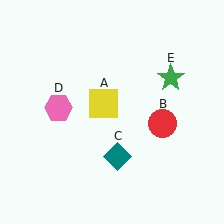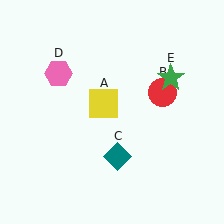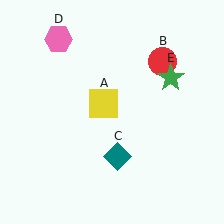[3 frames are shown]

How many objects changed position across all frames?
2 objects changed position: red circle (object B), pink hexagon (object D).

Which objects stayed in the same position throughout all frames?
Yellow square (object A) and teal diamond (object C) and green star (object E) remained stationary.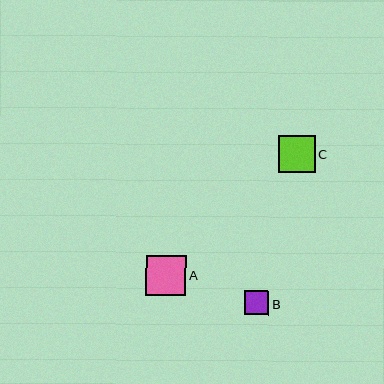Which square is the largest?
Square A is the largest with a size of approximately 40 pixels.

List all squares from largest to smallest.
From largest to smallest: A, C, B.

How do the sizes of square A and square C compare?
Square A and square C are approximately the same size.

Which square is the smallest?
Square B is the smallest with a size of approximately 24 pixels.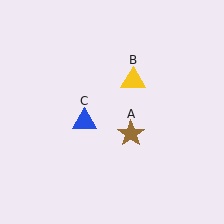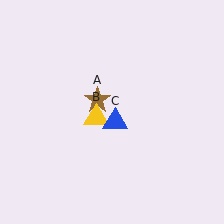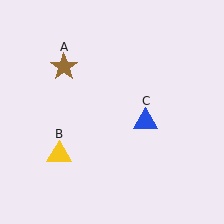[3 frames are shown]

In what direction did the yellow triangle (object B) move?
The yellow triangle (object B) moved down and to the left.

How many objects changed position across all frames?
3 objects changed position: brown star (object A), yellow triangle (object B), blue triangle (object C).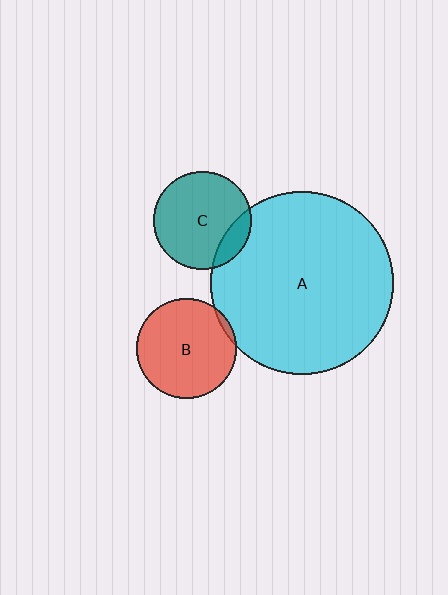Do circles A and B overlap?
Yes.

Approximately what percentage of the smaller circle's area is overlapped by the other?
Approximately 5%.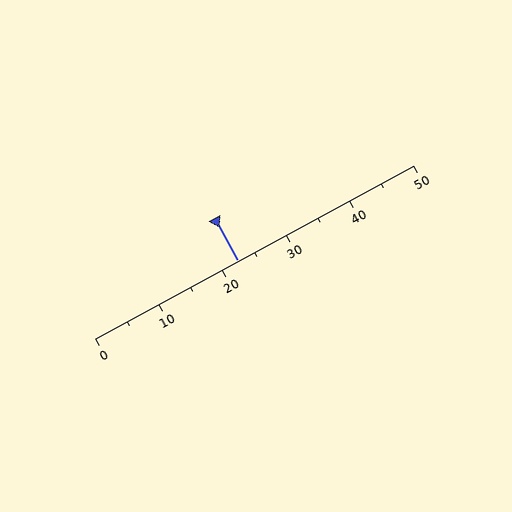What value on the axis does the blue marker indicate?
The marker indicates approximately 22.5.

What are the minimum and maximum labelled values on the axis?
The axis runs from 0 to 50.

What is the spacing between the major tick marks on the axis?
The major ticks are spaced 10 apart.